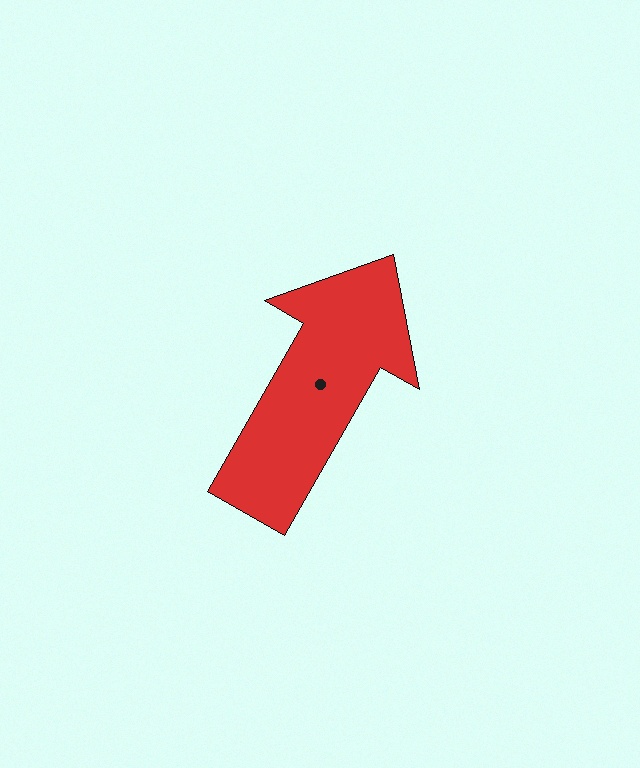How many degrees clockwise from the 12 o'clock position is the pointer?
Approximately 30 degrees.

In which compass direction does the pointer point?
Northeast.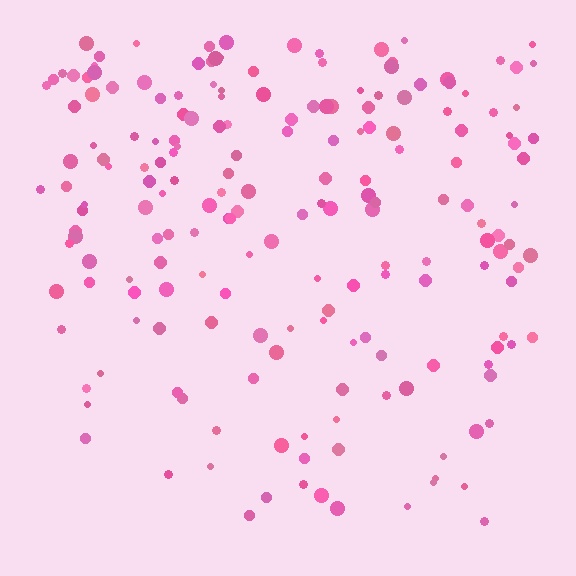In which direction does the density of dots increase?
From bottom to top, with the top side densest.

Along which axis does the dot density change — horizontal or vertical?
Vertical.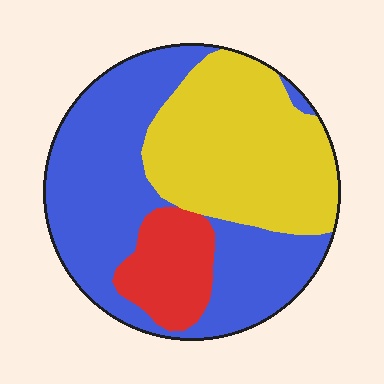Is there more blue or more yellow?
Blue.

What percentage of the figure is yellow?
Yellow covers roughly 40% of the figure.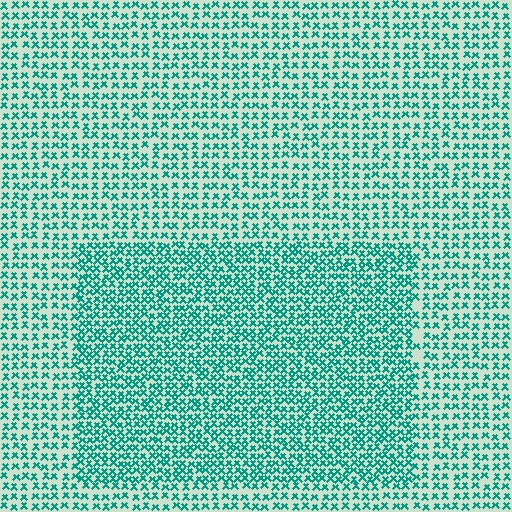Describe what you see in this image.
The image contains small teal elements arranged at two different densities. A rectangle-shaped region is visible where the elements are more densely packed than the surrounding area.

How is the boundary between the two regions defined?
The boundary is defined by a change in element density (approximately 1.7x ratio). All elements are the same color, size, and shape.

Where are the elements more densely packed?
The elements are more densely packed inside the rectangle boundary.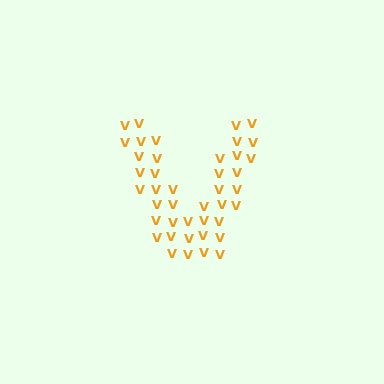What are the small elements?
The small elements are letter V's.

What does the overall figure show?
The overall figure shows the letter V.